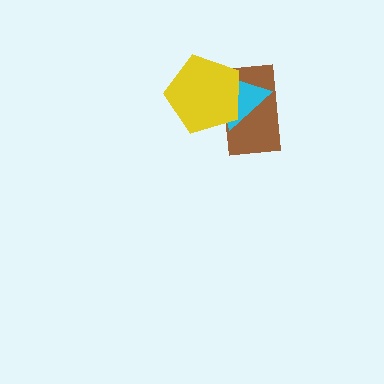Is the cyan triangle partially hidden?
Yes, it is partially covered by another shape.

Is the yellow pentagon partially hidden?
No, no other shape covers it.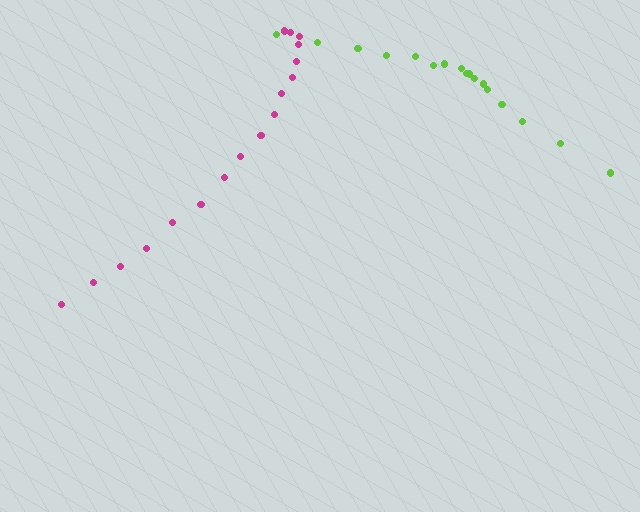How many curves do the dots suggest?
There are 2 distinct paths.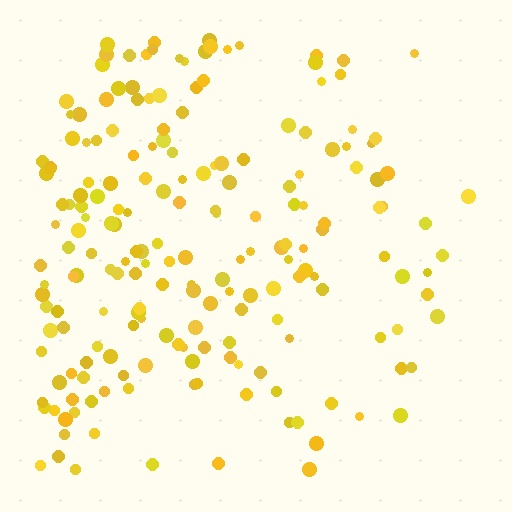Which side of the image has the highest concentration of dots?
The left.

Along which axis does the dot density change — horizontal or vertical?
Horizontal.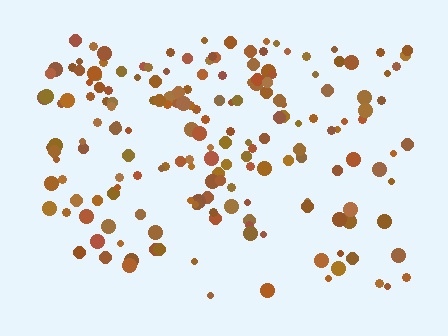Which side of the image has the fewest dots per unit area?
The bottom.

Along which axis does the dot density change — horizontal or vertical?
Vertical.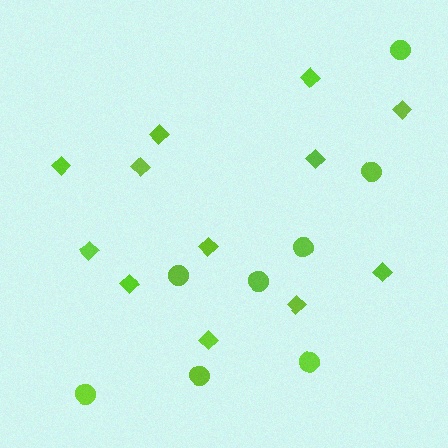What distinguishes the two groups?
There are 2 groups: one group of diamonds (12) and one group of circles (8).